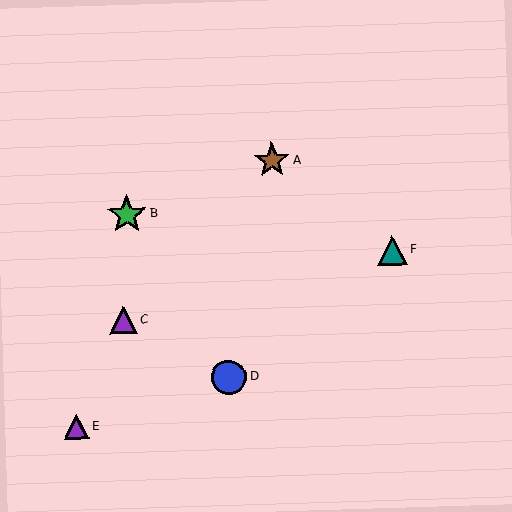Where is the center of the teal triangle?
The center of the teal triangle is at (393, 250).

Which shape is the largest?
The green star (labeled B) is the largest.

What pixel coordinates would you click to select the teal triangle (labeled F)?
Click at (393, 250) to select the teal triangle F.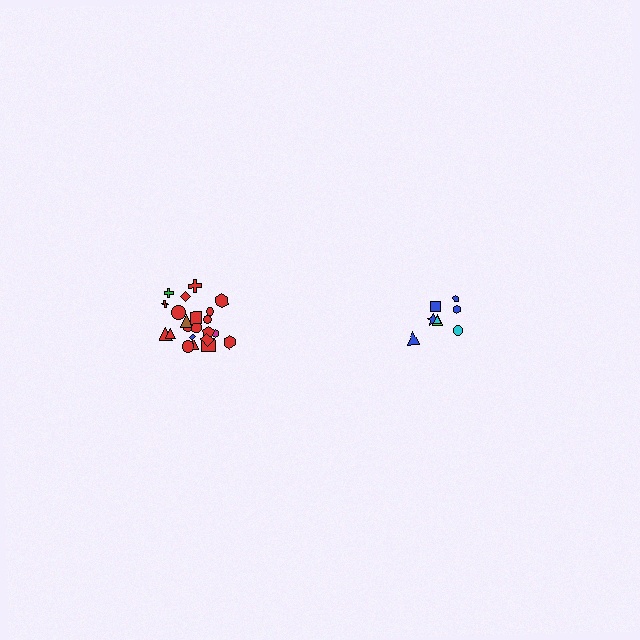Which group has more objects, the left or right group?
The left group.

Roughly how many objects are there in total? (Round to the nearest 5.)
Roughly 30 objects in total.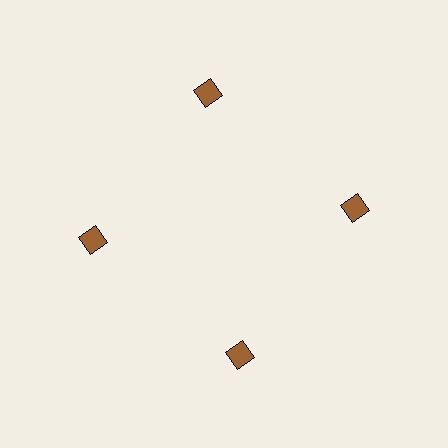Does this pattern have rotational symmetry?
Yes, this pattern has 4-fold rotational symmetry. It looks the same after rotating 90 degrees around the center.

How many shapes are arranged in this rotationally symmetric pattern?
There are 4 shapes, arranged in 4 groups of 1.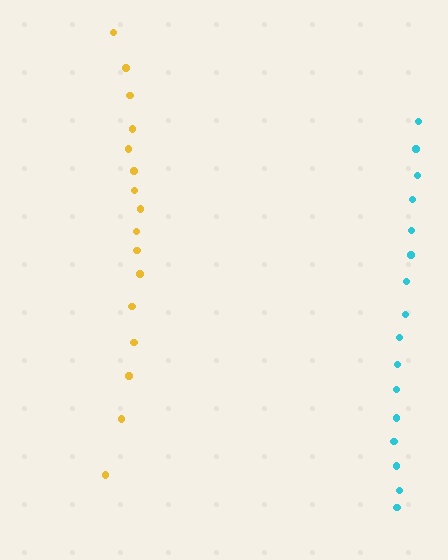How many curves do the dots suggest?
There are 2 distinct paths.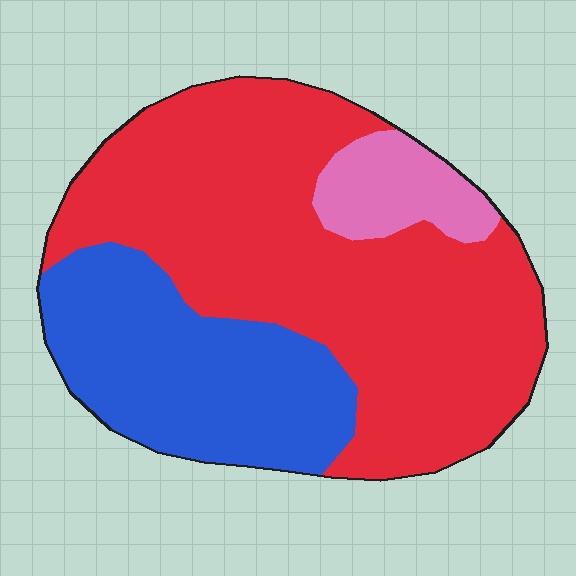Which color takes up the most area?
Red, at roughly 60%.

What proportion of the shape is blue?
Blue covers 29% of the shape.